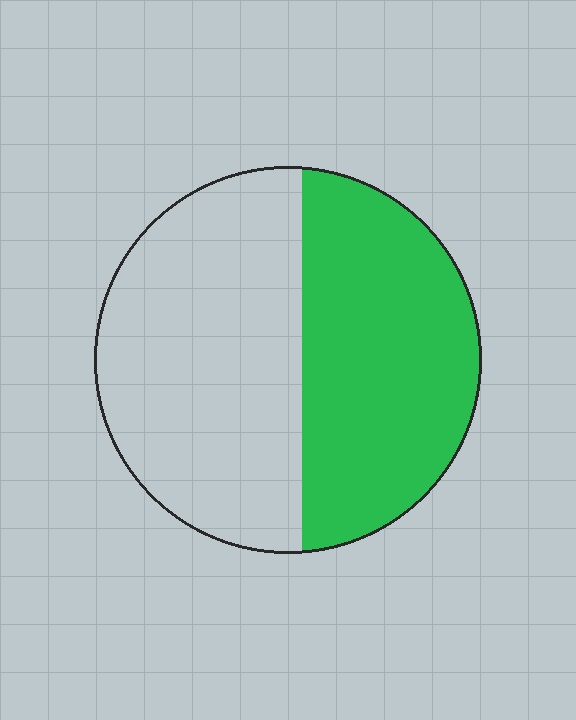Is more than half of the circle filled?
No.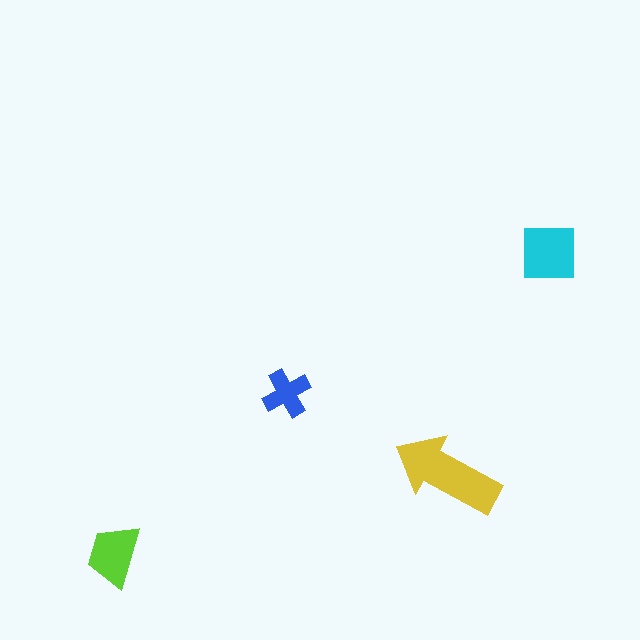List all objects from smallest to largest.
The blue cross, the lime trapezoid, the cyan square, the yellow arrow.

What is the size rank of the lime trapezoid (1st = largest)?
3rd.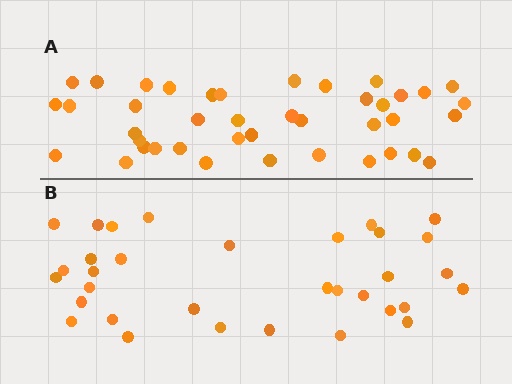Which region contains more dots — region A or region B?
Region A (the top region) has more dots.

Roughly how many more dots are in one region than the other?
Region A has roughly 8 or so more dots than region B.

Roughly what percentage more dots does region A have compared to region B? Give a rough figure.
About 25% more.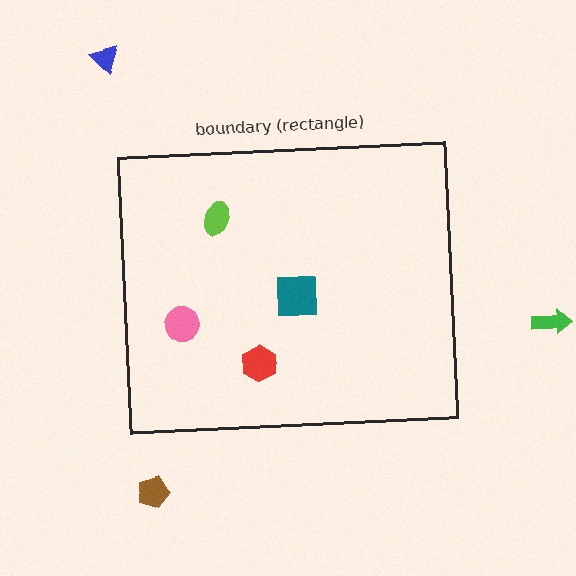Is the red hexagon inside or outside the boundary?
Inside.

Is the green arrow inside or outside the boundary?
Outside.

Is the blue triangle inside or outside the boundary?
Outside.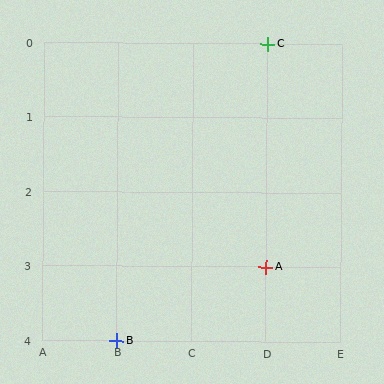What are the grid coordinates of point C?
Point C is at grid coordinates (D, 0).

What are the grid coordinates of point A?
Point A is at grid coordinates (D, 3).